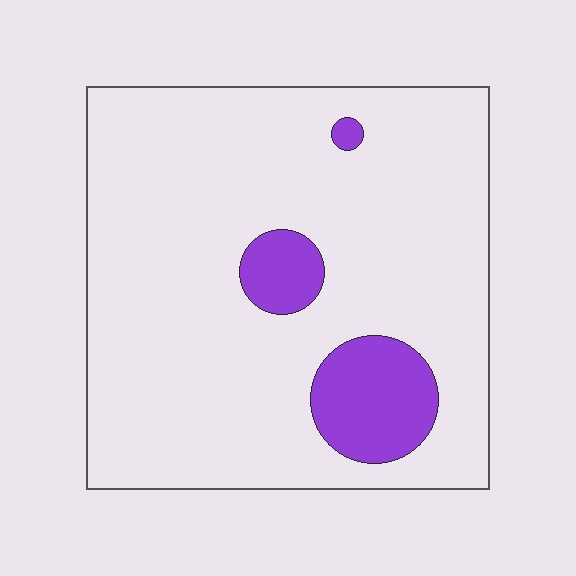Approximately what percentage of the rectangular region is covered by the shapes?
Approximately 10%.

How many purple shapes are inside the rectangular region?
3.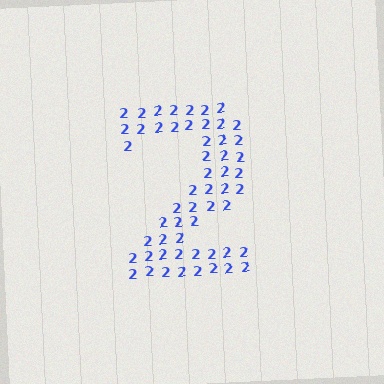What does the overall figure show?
The overall figure shows the digit 2.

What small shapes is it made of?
It is made of small digit 2's.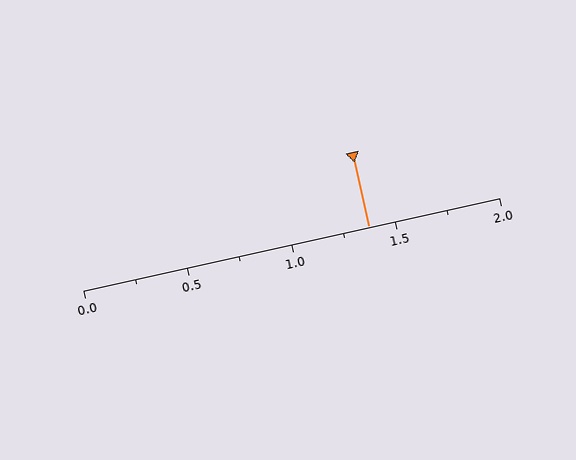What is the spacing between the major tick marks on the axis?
The major ticks are spaced 0.5 apart.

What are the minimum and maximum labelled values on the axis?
The axis runs from 0.0 to 2.0.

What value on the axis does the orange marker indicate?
The marker indicates approximately 1.38.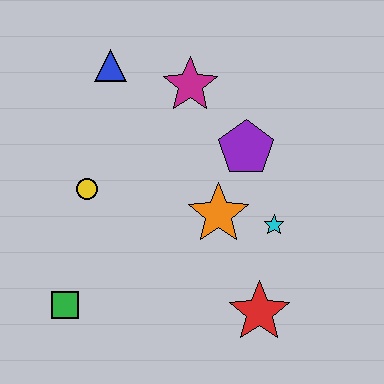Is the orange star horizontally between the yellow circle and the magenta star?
No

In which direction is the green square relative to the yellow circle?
The green square is below the yellow circle.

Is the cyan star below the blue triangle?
Yes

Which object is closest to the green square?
The yellow circle is closest to the green square.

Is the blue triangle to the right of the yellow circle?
Yes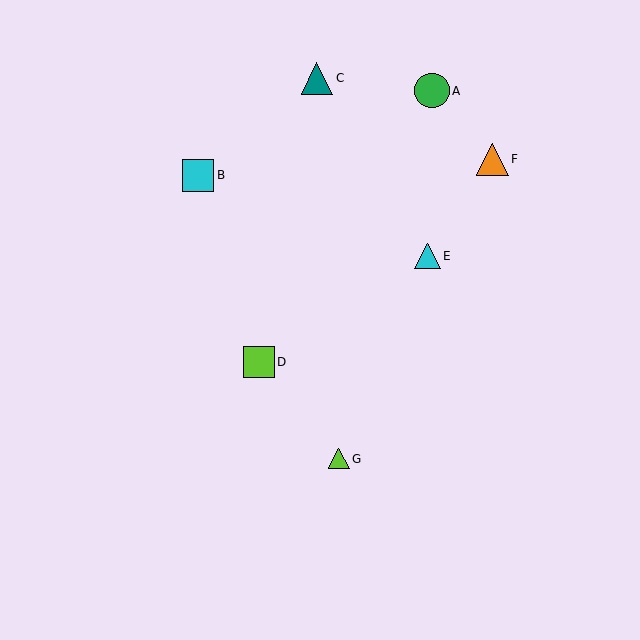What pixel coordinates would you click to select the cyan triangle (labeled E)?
Click at (428, 256) to select the cyan triangle E.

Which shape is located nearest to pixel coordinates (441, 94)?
The green circle (labeled A) at (432, 91) is nearest to that location.